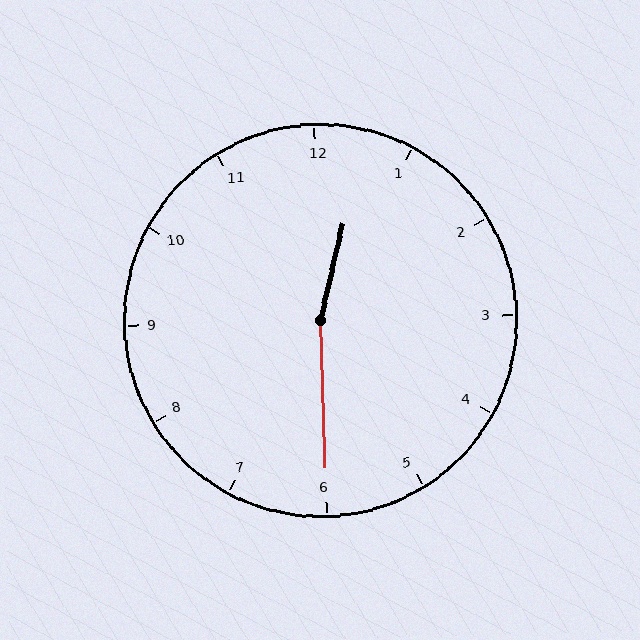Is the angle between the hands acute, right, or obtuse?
It is obtuse.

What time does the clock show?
12:30.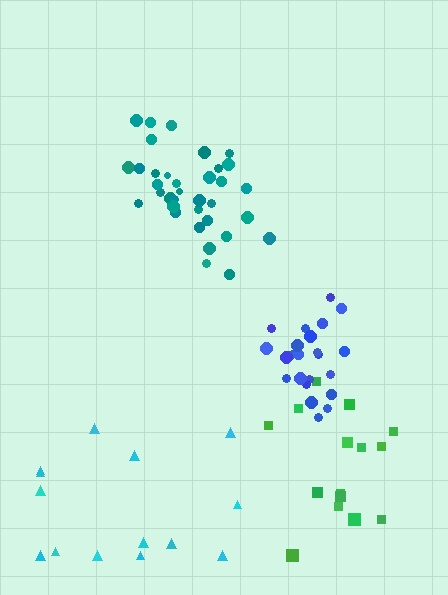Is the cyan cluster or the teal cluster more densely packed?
Teal.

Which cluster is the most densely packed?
Teal.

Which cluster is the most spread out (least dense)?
Cyan.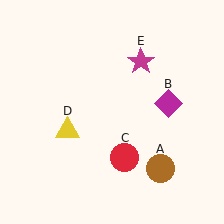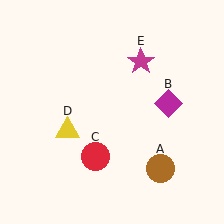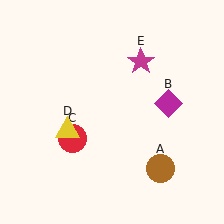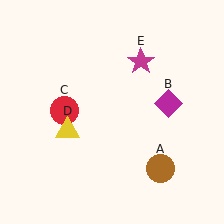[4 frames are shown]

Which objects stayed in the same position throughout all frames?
Brown circle (object A) and magenta diamond (object B) and yellow triangle (object D) and magenta star (object E) remained stationary.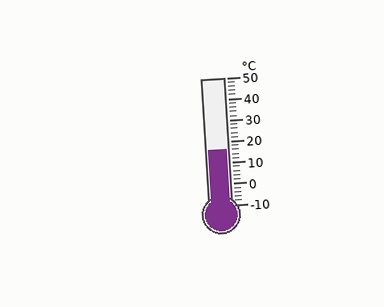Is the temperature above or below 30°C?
The temperature is below 30°C.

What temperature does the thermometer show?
The thermometer shows approximately 16°C.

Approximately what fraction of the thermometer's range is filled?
The thermometer is filled to approximately 45% of its range.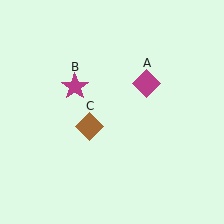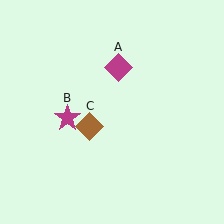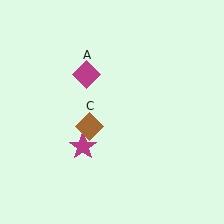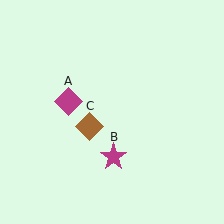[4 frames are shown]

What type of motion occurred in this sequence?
The magenta diamond (object A), magenta star (object B) rotated counterclockwise around the center of the scene.